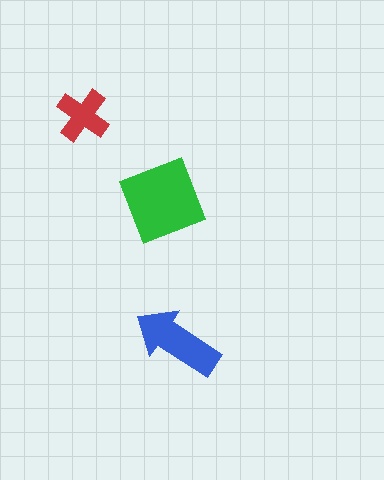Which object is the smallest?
The red cross.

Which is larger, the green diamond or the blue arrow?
The green diamond.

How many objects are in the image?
There are 3 objects in the image.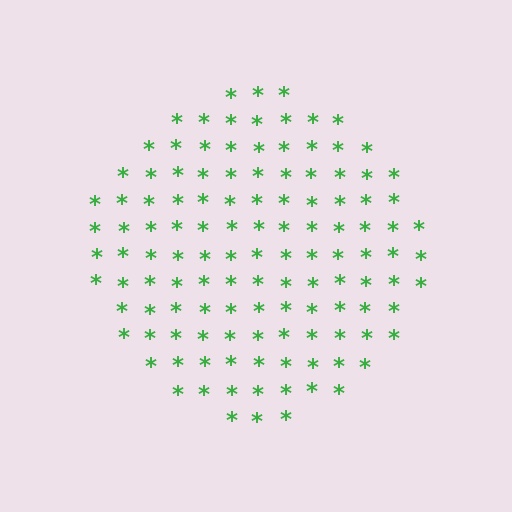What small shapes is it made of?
It is made of small asterisks.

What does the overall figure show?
The overall figure shows a circle.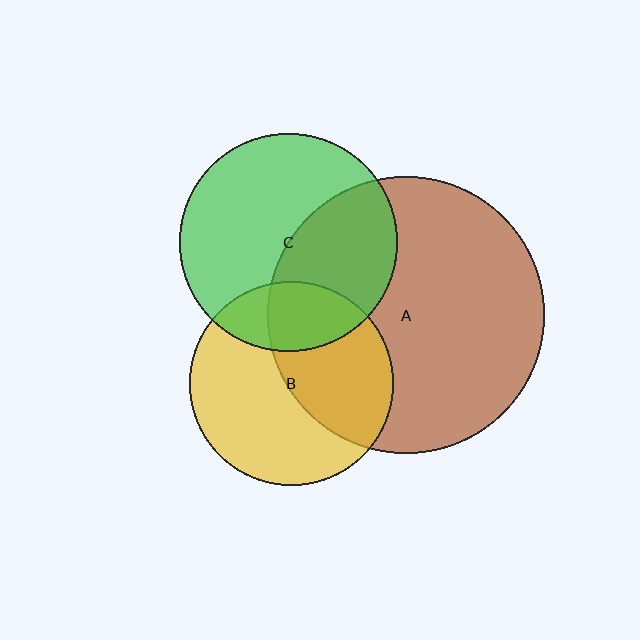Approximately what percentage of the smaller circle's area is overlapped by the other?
Approximately 25%.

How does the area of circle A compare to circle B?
Approximately 1.8 times.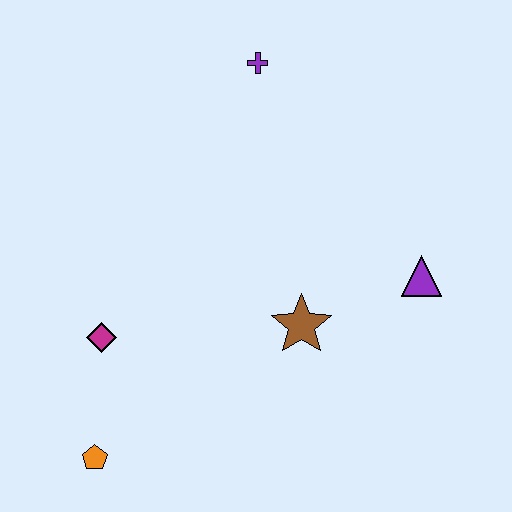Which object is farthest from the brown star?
The purple cross is farthest from the brown star.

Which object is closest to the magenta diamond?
The orange pentagon is closest to the magenta diamond.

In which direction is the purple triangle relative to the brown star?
The purple triangle is to the right of the brown star.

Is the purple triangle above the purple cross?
No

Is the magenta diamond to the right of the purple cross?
No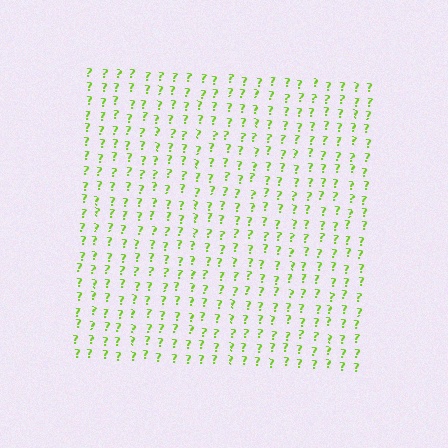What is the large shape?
The large shape is a square.